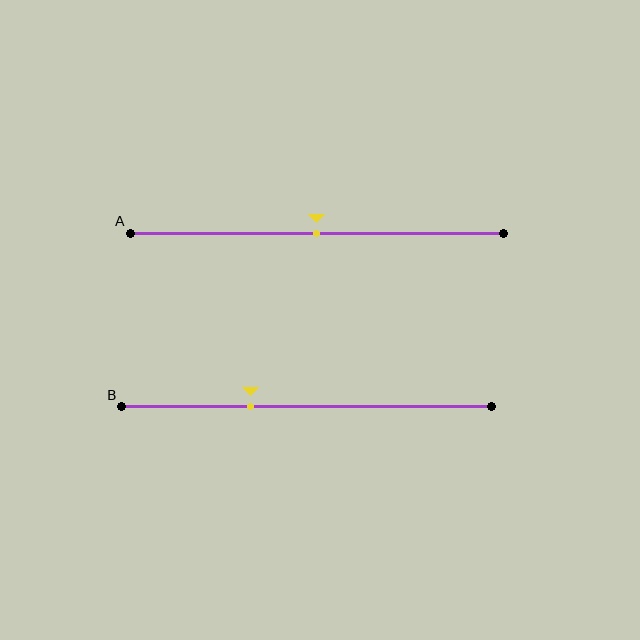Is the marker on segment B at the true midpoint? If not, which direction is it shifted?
No, the marker on segment B is shifted to the left by about 15% of the segment length.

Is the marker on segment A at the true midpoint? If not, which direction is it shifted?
Yes, the marker on segment A is at the true midpoint.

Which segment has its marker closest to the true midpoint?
Segment A has its marker closest to the true midpoint.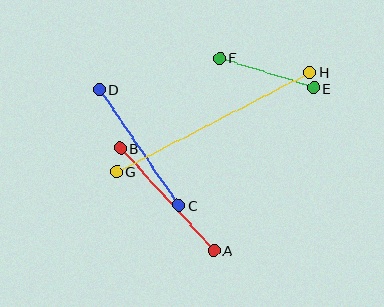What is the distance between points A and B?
The distance is approximately 139 pixels.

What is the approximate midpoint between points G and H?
The midpoint is at approximately (213, 122) pixels.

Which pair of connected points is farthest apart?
Points G and H are farthest apart.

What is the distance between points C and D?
The distance is approximately 141 pixels.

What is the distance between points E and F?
The distance is approximately 99 pixels.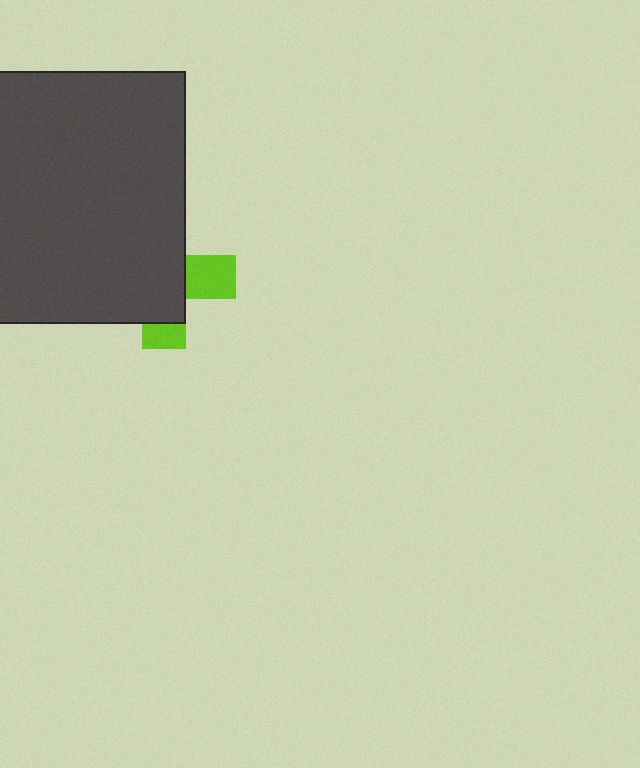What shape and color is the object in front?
The object in front is a dark gray rectangle.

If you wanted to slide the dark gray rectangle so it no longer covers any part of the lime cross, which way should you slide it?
Slide it left — that is the most direct way to separate the two shapes.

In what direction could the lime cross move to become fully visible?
The lime cross could move right. That would shift it out from behind the dark gray rectangle entirely.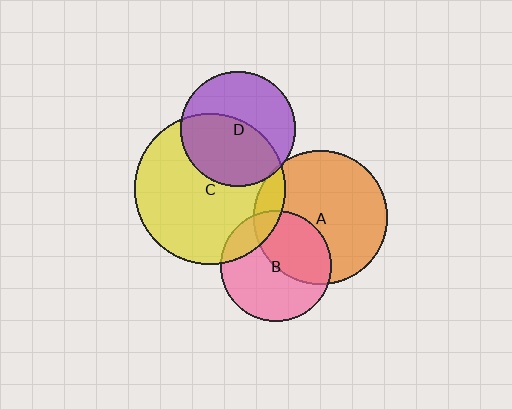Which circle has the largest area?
Circle C (yellow).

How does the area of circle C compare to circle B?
Approximately 1.9 times.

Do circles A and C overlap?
Yes.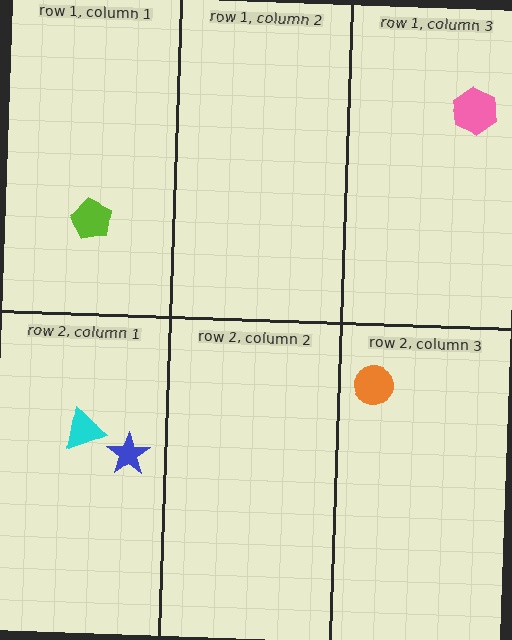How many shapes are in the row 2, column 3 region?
1.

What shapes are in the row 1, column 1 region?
The lime pentagon.